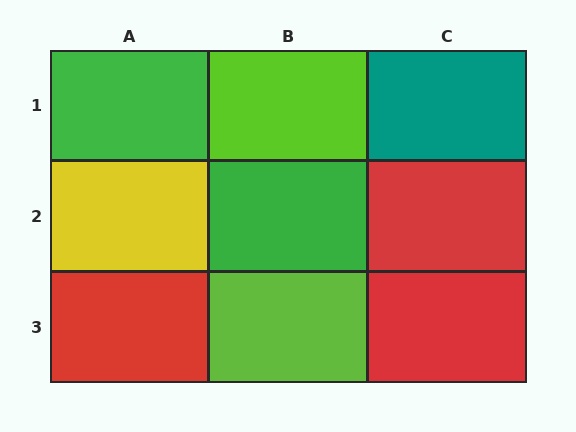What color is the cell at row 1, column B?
Lime.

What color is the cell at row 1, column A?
Green.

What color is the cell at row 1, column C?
Teal.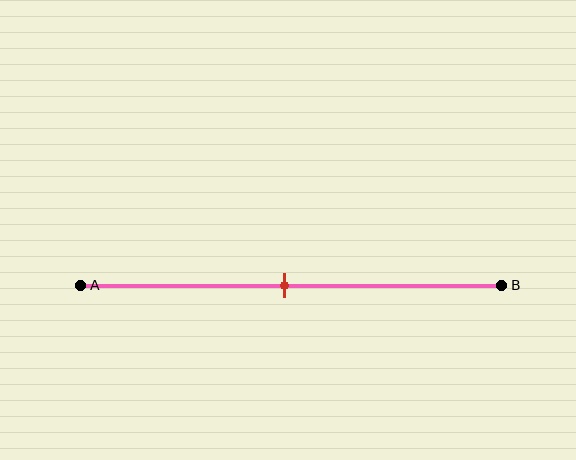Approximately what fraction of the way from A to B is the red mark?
The red mark is approximately 50% of the way from A to B.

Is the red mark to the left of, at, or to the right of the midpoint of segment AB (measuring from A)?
The red mark is approximately at the midpoint of segment AB.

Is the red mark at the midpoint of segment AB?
Yes, the mark is approximately at the midpoint.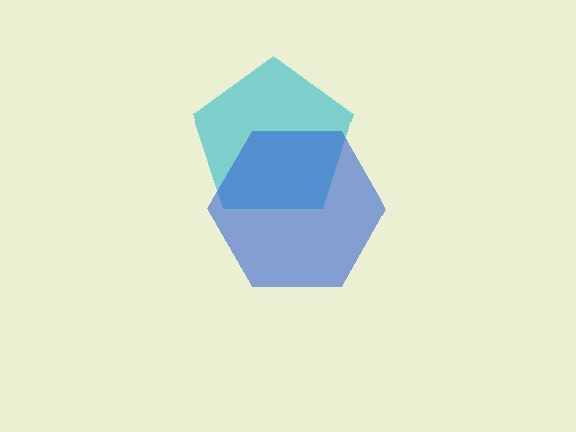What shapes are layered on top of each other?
The layered shapes are: a cyan pentagon, a blue hexagon.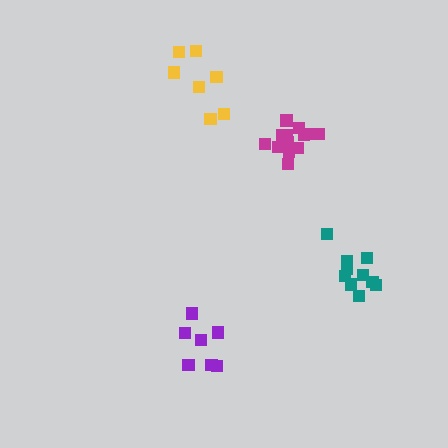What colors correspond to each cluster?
The clusters are colored: yellow, magenta, teal, purple.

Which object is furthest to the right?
The teal cluster is rightmost.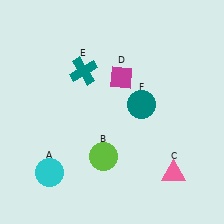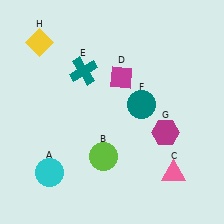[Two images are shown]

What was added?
A magenta hexagon (G), a yellow diamond (H) were added in Image 2.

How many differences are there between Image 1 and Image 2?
There are 2 differences between the two images.